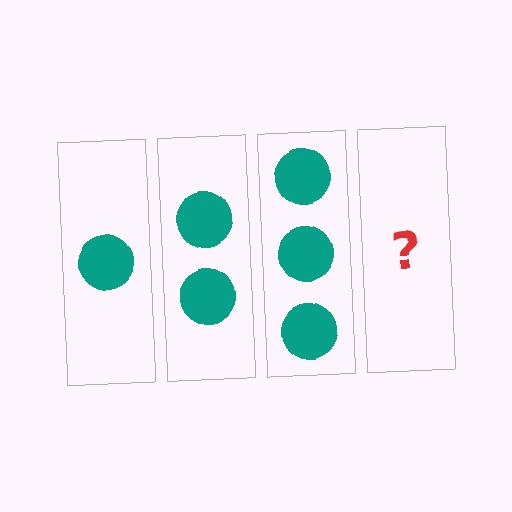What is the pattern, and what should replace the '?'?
The pattern is that each step adds one more circle. The '?' should be 4 circles.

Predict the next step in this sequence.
The next step is 4 circles.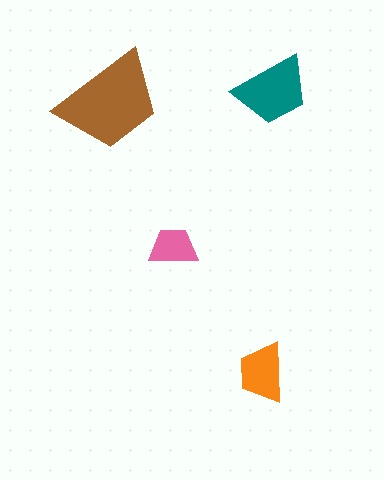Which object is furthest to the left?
The brown trapezoid is leftmost.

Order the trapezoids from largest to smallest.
the brown one, the teal one, the orange one, the pink one.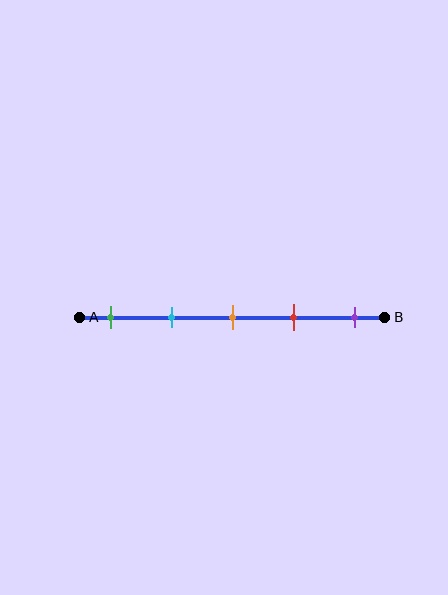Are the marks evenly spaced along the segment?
Yes, the marks are approximately evenly spaced.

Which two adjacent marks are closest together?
The orange and red marks are the closest adjacent pair.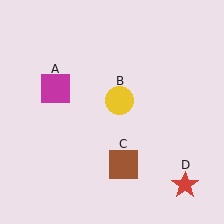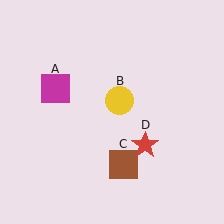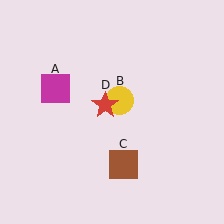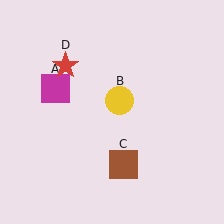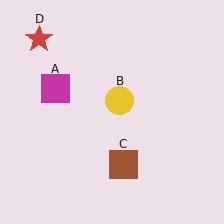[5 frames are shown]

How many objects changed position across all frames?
1 object changed position: red star (object D).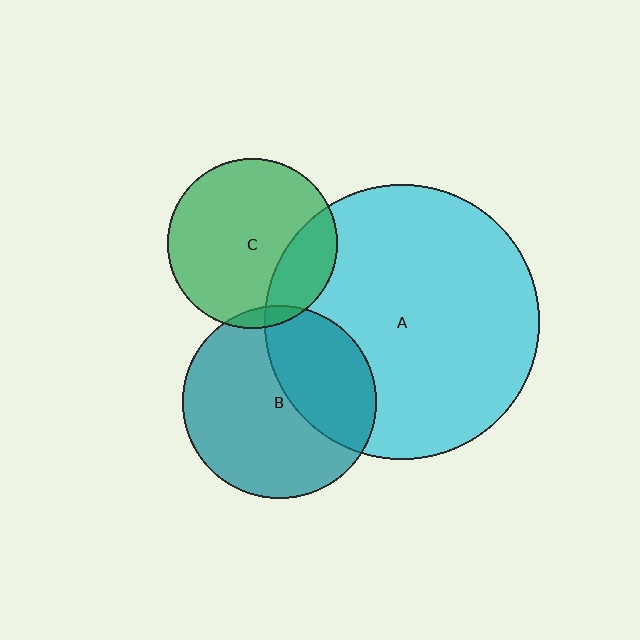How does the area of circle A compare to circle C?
Approximately 2.6 times.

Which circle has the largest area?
Circle A (cyan).